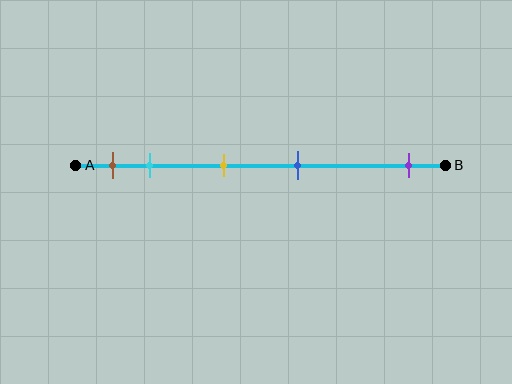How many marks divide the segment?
There are 5 marks dividing the segment.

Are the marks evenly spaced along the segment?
No, the marks are not evenly spaced.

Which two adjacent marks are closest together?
The brown and cyan marks are the closest adjacent pair.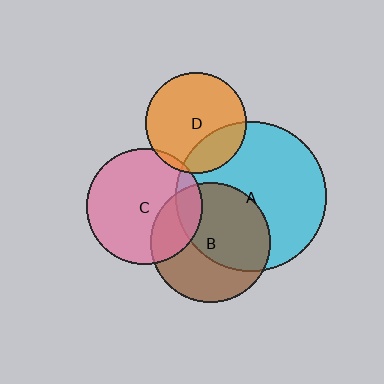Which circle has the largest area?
Circle A (cyan).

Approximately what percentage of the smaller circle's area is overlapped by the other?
Approximately 25%.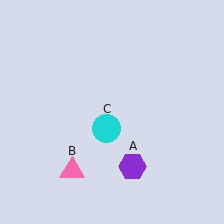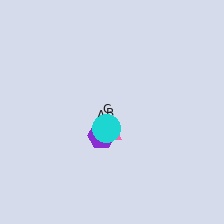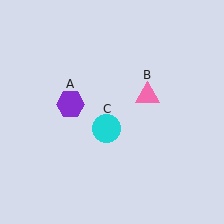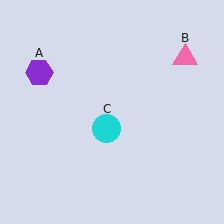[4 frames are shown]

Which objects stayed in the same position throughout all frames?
Cyan circle (object C) remained stationary.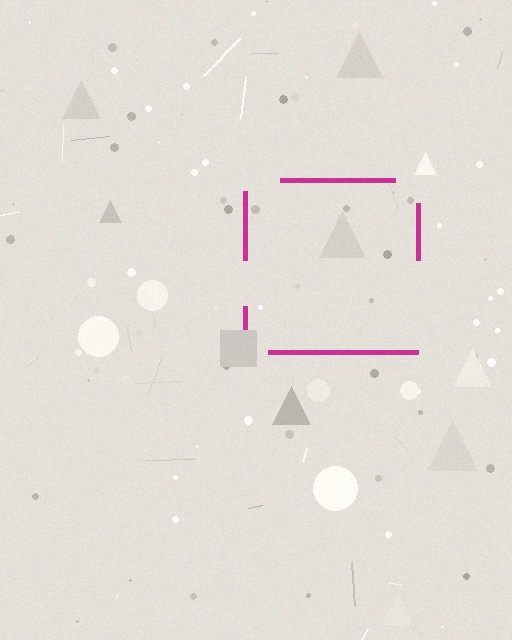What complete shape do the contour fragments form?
The contour fragments form a square.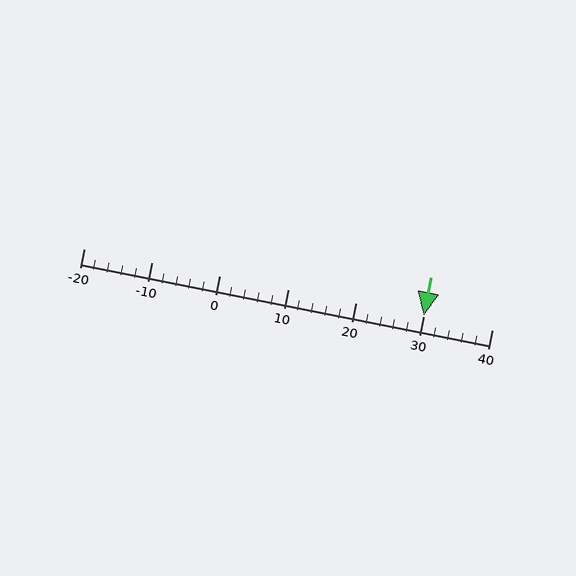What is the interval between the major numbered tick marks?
The major tick marks are spaced 10 units apart.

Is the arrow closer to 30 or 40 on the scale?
The arrow is closer to 30.